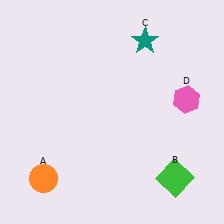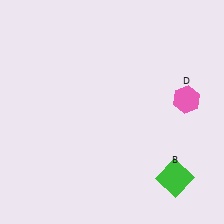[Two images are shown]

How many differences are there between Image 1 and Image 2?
There are 2 differences between the two images.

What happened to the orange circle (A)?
The orange circle (A) was removed in Image 2. It was in the bottom-left area of Image 1.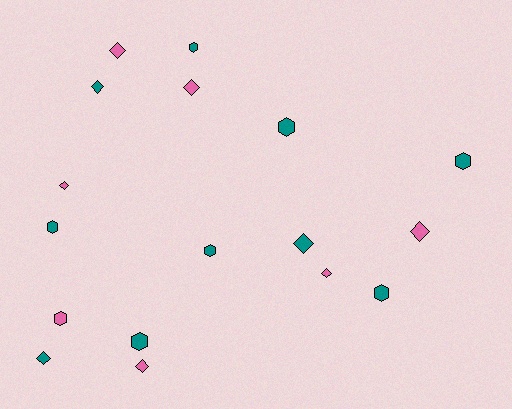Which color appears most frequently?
Teal, with 10 objects.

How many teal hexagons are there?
There are 7 teal hexagons.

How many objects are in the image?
There are 17 objects.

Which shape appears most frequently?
Diamond, with 9 objects.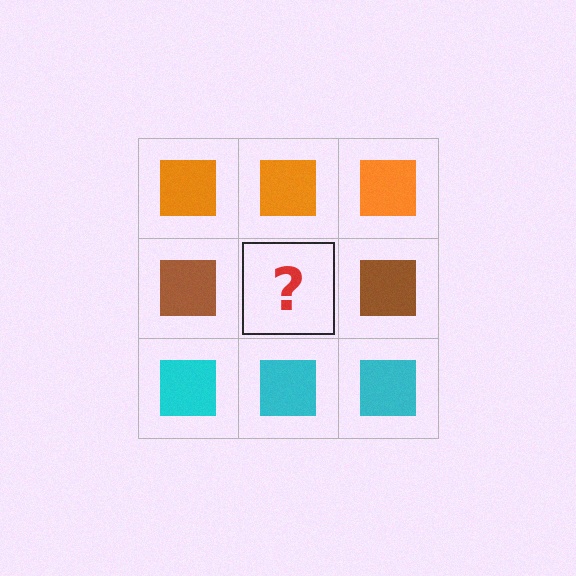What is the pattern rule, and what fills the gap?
The rule is that each row has a consistent color. The gap should be filled with a brown square.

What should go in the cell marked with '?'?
The missing cell should contain a brown square.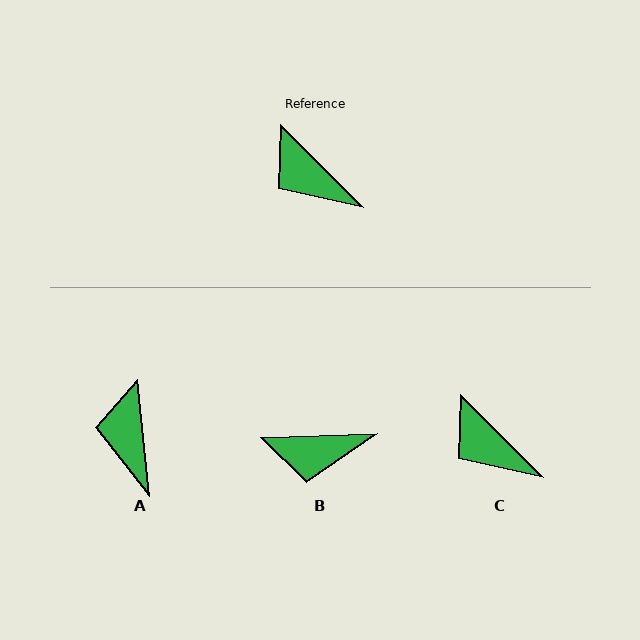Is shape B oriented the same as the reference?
No, it is off by about 47 degrees.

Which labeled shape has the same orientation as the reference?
C.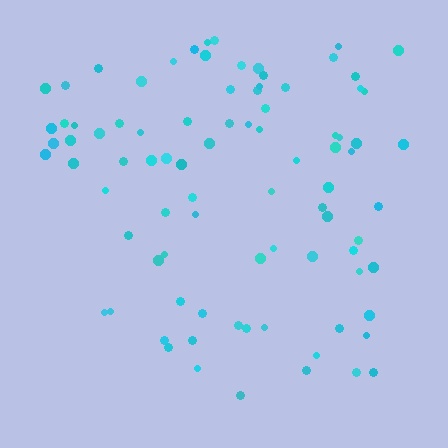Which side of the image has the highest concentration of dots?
The top.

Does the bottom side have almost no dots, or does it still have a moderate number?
Still a moderate number, just noticeably fewer than the top.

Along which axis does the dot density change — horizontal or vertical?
Vertical.